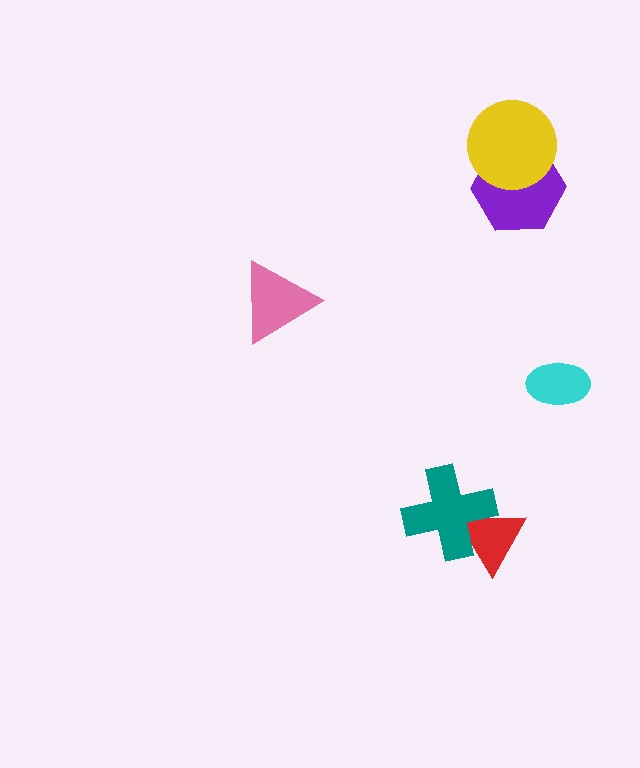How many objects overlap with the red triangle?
1 object overlaps with the red triangle.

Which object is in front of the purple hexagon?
The yellow circle is in front of the purple hexagon.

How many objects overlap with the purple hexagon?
1 object overlaps with the purple hexagon.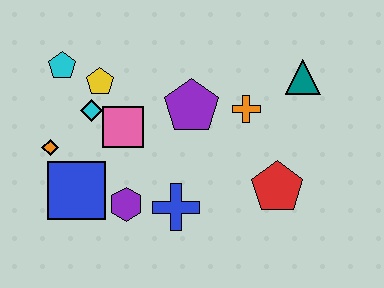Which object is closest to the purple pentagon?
The orange cross is closest to the purple pentagon.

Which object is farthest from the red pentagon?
The cyan pentagon is farthest from the red pentagon.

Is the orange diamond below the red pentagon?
No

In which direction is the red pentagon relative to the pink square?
The red pentagon is to the right of the pink square.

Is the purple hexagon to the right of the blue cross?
No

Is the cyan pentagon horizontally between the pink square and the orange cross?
No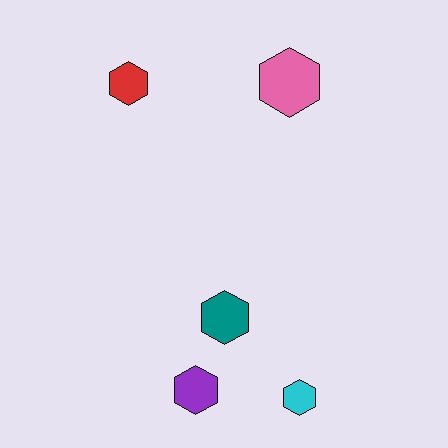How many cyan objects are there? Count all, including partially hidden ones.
There is 1 cyan object.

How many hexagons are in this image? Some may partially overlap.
There are 5 hexagons.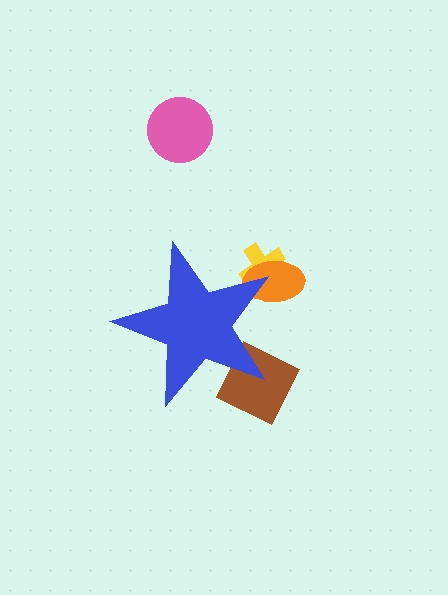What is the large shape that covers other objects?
A blue star.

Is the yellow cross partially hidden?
Yes, the yellow cross is partially hidden behind the blue star.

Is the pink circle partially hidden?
No, the pink circle is fully visible.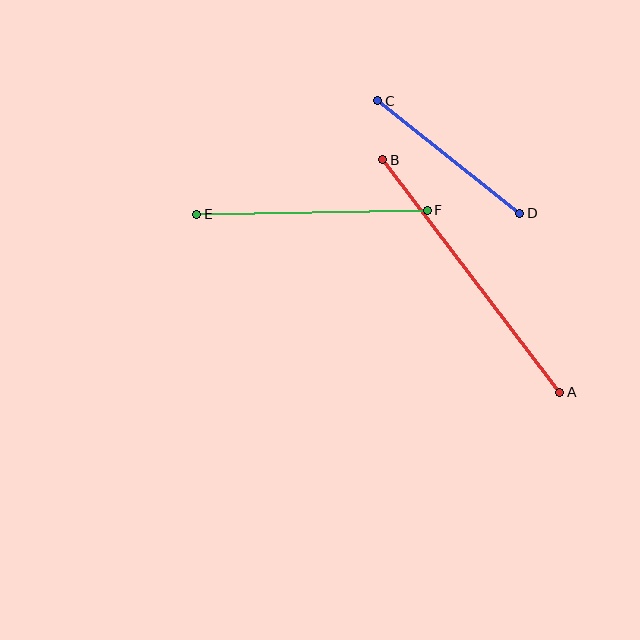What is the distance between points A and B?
The distance is approximately 292 pixels.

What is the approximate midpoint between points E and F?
The midpoint is at approximately (312, 212) pixels.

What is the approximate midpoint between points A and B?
The midpoint is at approximately (471, 276) pixels.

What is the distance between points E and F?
The distance is approximately 231 pixels.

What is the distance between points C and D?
The distance is approximately 181 pixels.